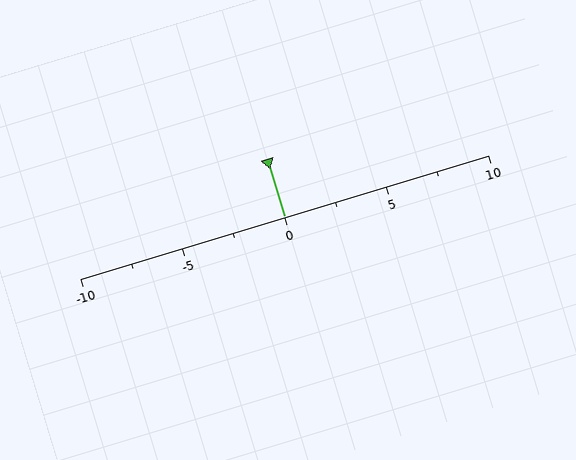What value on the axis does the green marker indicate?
The marker indicates approximately 0.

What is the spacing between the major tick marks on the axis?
The major ticks are spaced 5 apart.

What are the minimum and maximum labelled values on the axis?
The axis runs from -10 to 10.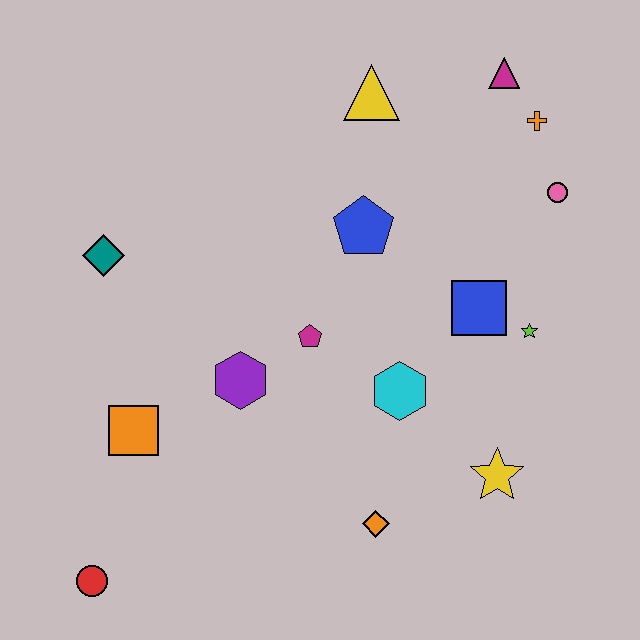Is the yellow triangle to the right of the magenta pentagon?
Yes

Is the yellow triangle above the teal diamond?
Yes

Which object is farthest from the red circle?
The magenta triangle is farthest from the red circle.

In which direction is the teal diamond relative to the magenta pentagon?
The teal diamond is to the left of the magenta pentagon.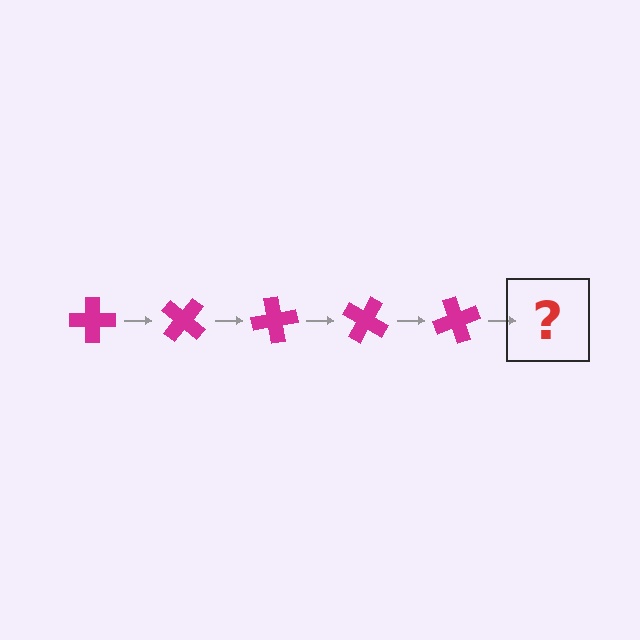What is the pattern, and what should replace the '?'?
The pattern is that the cross rotates 40 degrees each step. The '?' should be a magenta cross rotated 200 degrees.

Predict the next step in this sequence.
The next step is a magenta cross rotated 200 degrees.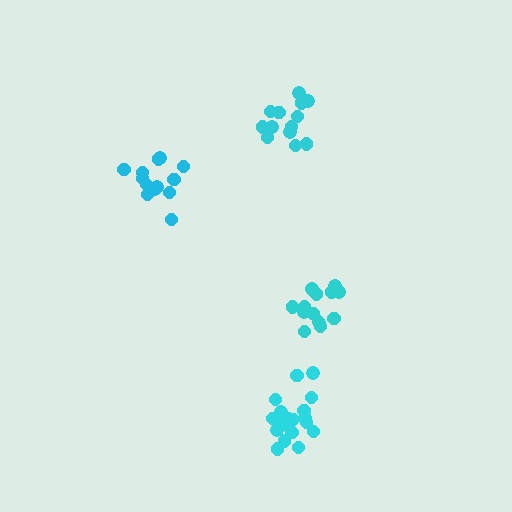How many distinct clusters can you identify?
There are 4 distinct clusters.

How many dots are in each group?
Group 1: 13 dots, Group 2: 15 dots, Group 3: 13 dots, Group 4: 18 dots (59 total).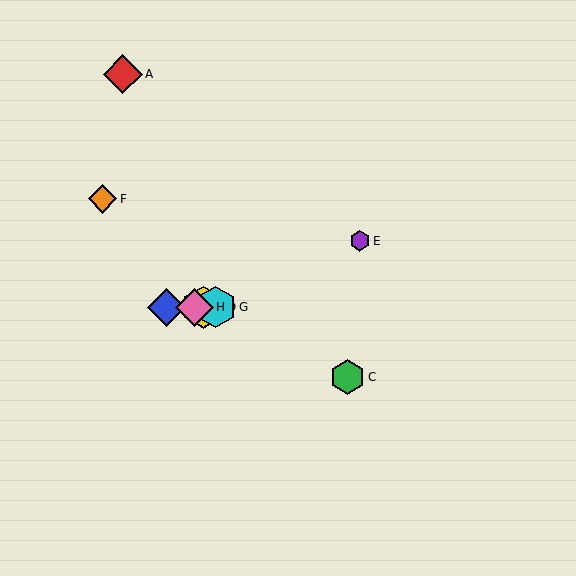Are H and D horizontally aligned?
Yes, both are at y≈307.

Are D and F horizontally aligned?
No, D is at y≈307 and F is at y≈199.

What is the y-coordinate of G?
Object G is at y≈307.